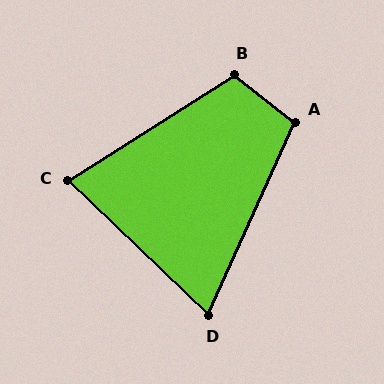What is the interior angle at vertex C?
Approximately 76 degrees (acute).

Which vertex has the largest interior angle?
B, at approximately 109 degrees.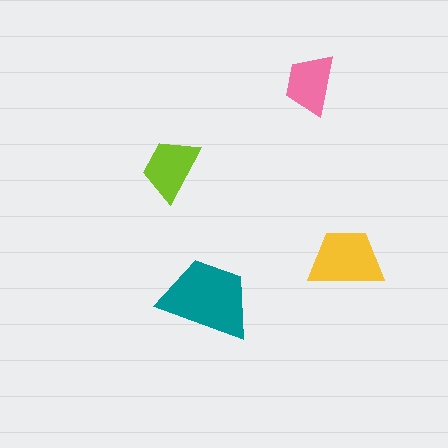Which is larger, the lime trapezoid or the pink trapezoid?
The lime one.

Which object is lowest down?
The teal trapezoid is bottommost.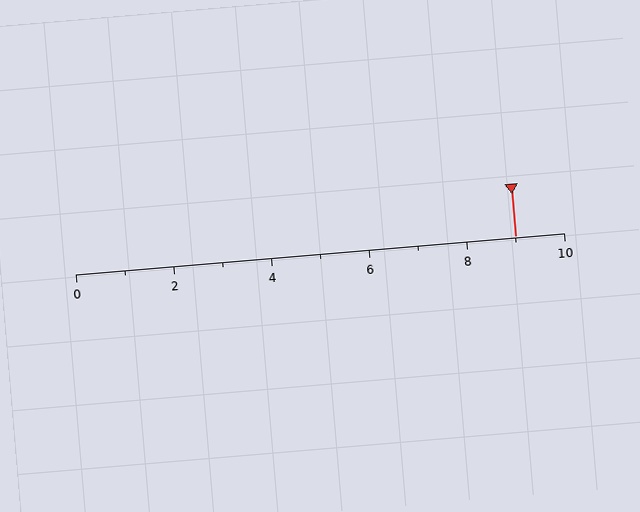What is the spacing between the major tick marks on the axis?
The major ticks are spaced 2 apart.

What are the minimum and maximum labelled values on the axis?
The axis runs from 0 to 10.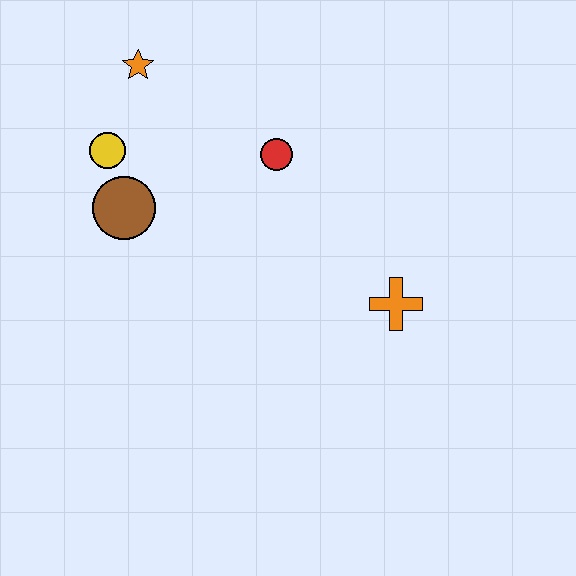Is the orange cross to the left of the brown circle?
No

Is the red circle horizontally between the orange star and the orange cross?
Yes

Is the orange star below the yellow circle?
No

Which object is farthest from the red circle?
The orange cross is farthest from the red circle.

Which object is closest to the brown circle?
The yellow circle is closest to the brown circle.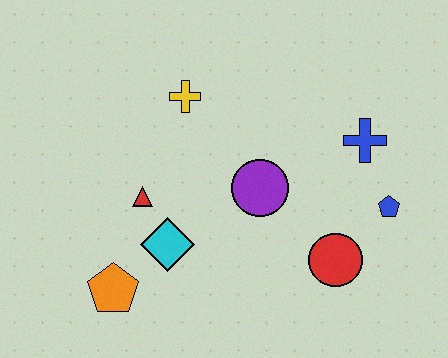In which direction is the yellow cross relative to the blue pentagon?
The yellow cross is to the left of the blue pentagon.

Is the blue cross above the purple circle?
Yes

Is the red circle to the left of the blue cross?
Yes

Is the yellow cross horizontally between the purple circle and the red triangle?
Yes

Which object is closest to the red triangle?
The cyan diamond is closest to the red triangle.